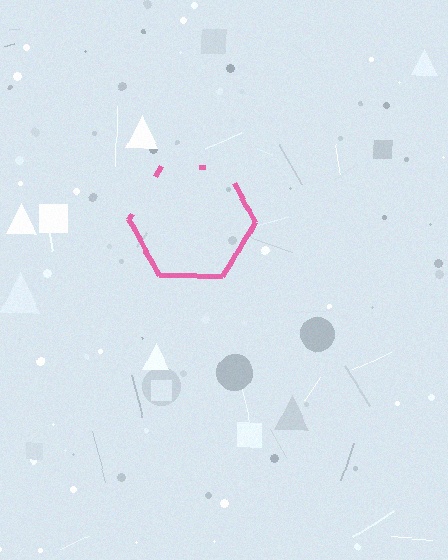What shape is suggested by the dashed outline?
The dashed outline suggests a hexagon.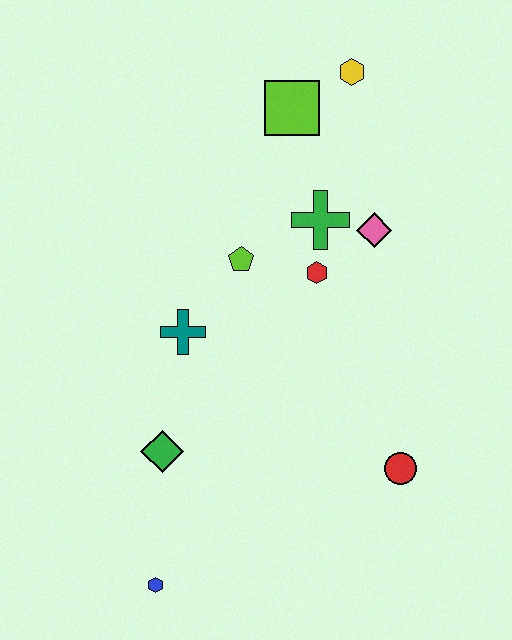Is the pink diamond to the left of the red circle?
Yes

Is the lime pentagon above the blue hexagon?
Yes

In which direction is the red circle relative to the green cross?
The red circle is below the green cross.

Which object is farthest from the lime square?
The blue hexagon is farthest from the lime square.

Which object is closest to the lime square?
The yellow hexagon is closest to the lime square.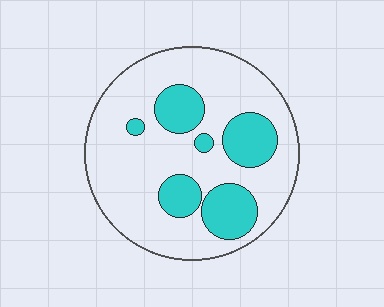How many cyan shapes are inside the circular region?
6.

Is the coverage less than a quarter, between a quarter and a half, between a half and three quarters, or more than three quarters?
Less than a quarter.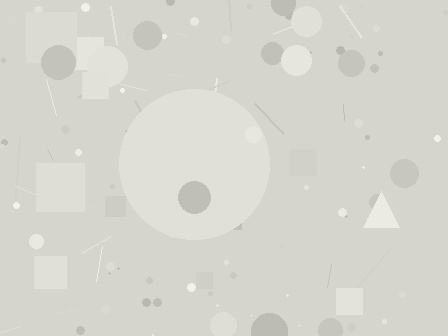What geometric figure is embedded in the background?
A circle is embedded in the background.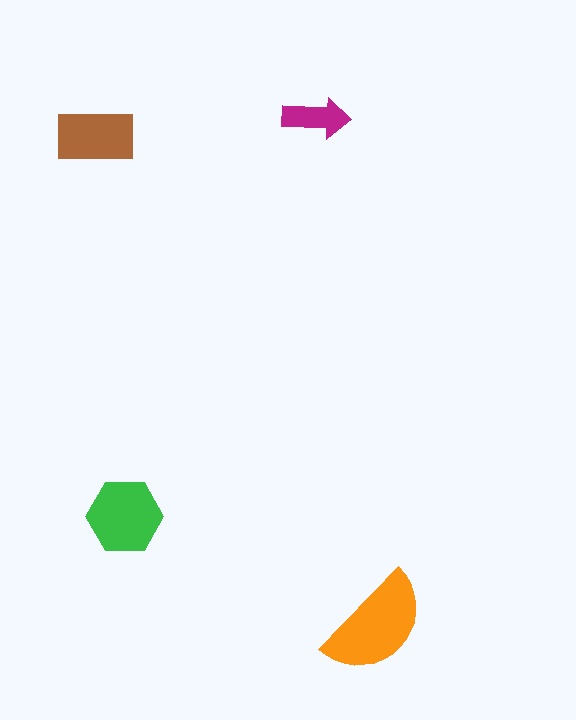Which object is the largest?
The orange semicircle.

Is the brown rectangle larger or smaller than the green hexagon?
Smaller.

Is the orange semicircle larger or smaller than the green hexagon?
Larger.